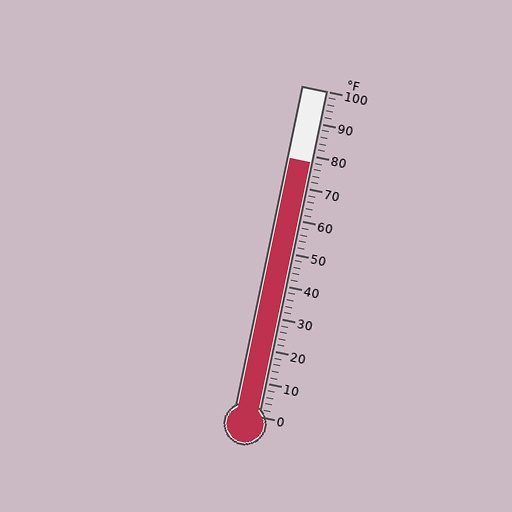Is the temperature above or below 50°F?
The temperature is above 50°F.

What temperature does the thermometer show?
The thermometer shows approximately 78°F.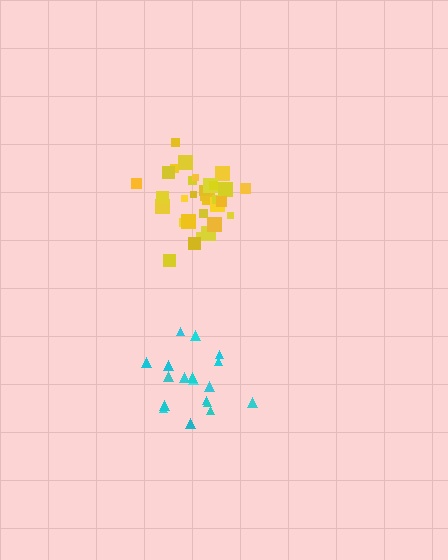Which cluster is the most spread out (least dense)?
Cyan.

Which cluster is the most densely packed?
Yellow.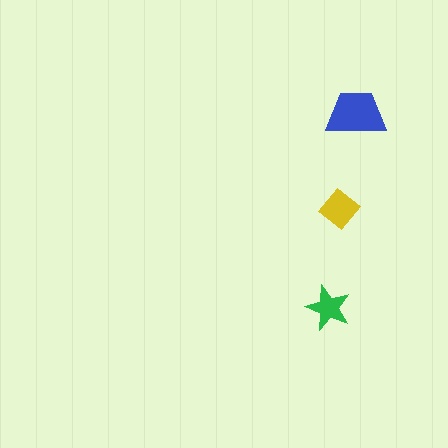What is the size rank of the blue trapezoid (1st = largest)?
1st.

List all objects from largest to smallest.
The blue trapezoid, the yellow diamond, the green star.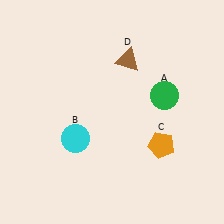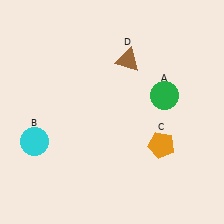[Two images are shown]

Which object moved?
The cyan circle (B) moved left.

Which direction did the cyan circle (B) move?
The cyan circle (B) moved left.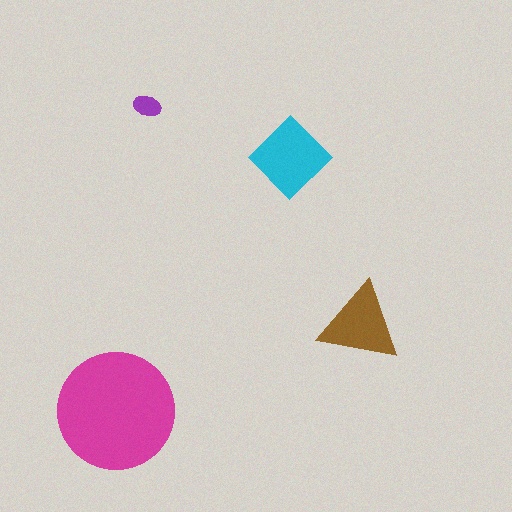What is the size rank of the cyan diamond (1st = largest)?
2nd.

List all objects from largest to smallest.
The magenta circle, the cyan diamond, the brown triangle, the purple ellipse.